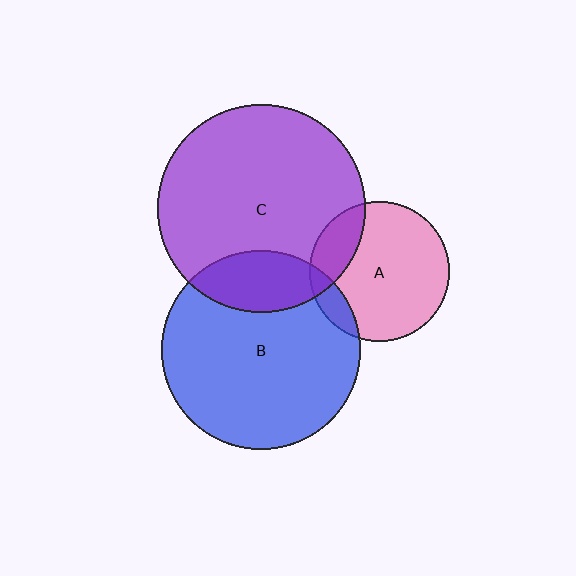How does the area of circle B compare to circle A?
Approximately 2.0 times.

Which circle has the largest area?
Circle C (purple).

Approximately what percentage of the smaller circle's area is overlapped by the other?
Approximately 10%.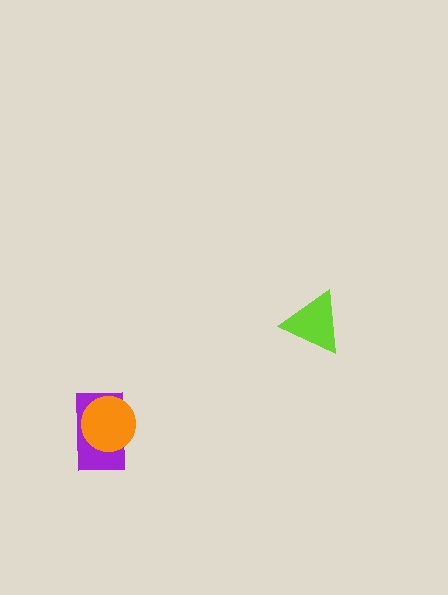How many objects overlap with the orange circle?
1 object overlaps with the orange circle.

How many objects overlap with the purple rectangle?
1 object overlaps with the purple rectangle.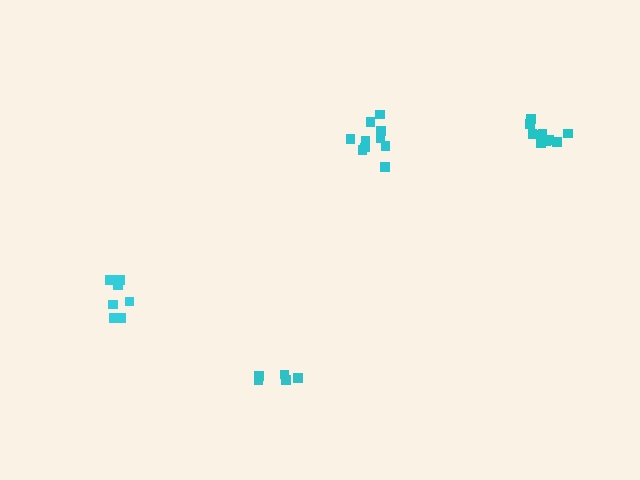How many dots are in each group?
Group 1: 5 dots, Group 2: 10 dots, Group 3: 10 dots, Group 4: 8 dots (33 total).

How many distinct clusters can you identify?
There are 4 distinct clusters.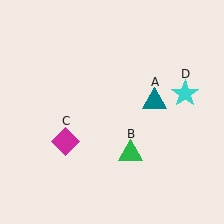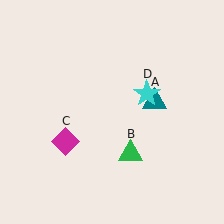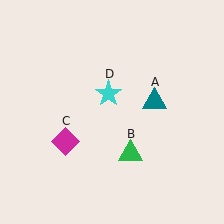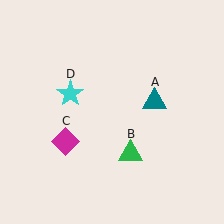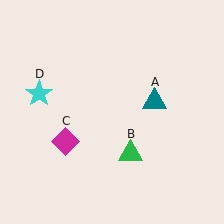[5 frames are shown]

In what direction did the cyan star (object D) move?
The cyan star (object D) moved left.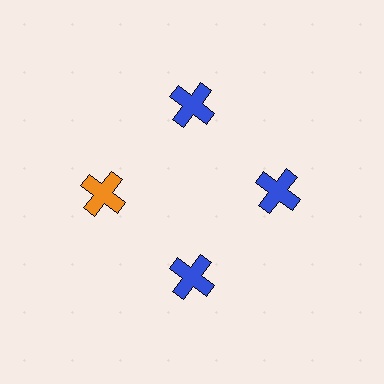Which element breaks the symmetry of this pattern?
The orange cross at roughly the 9 o'clock position breaks the symmetry. All other shapes are blue crosses.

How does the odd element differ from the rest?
It has a different color: orange instead of blue.